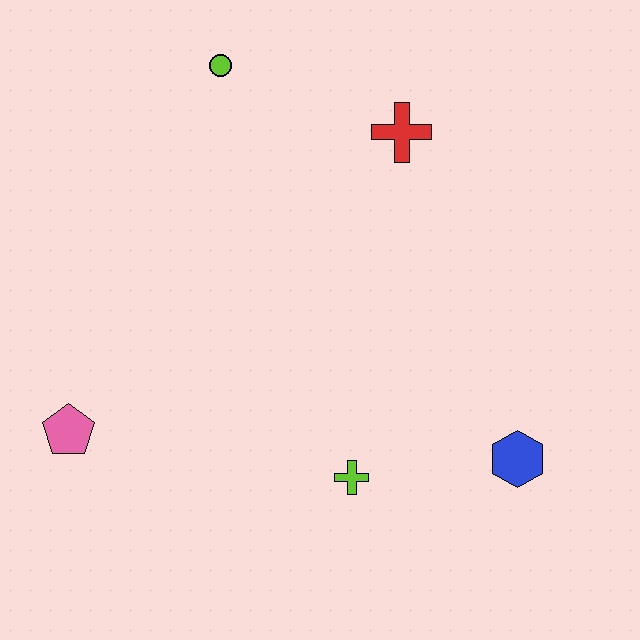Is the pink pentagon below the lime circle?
Yes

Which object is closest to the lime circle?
The red cross is closest to the lime circle.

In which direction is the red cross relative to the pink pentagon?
The red cross is to the right of the pink pentagon.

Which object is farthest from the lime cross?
The lime circle is farthest from the lime cross.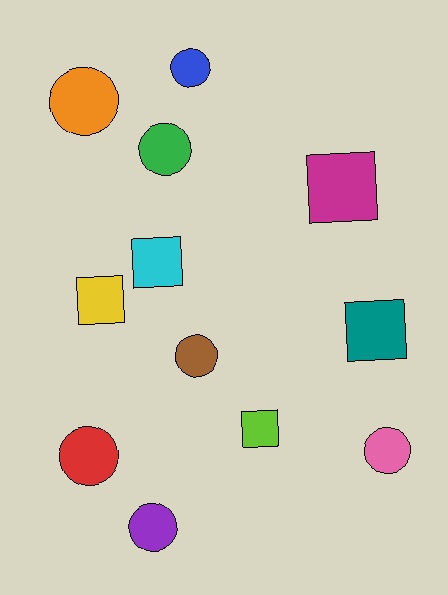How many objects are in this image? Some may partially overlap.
There are 12 objects.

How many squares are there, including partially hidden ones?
There are 5 squares.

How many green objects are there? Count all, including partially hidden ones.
There is 1 green object.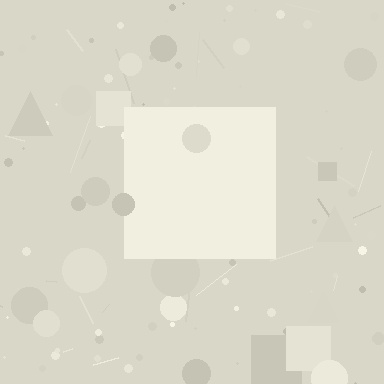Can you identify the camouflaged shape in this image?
The camouflaged shape is a square.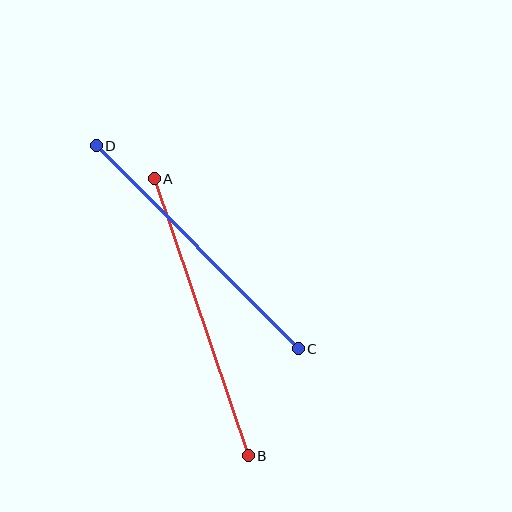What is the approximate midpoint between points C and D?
The midpoint is at approximately (197, 247) pixels.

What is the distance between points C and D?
The distance is approximately 286 pixels.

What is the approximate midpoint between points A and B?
The midpoint is at approximately (201, 317) pixels.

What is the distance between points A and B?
The distance is approximately 292 pixels.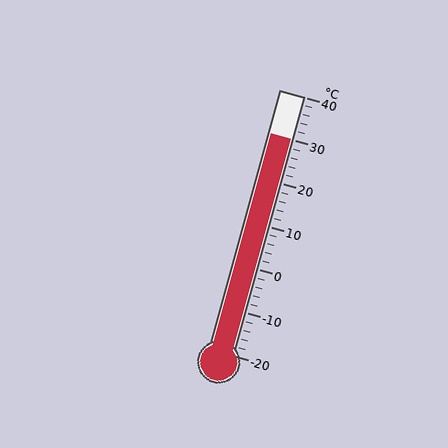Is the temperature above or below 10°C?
The temperature is above 10°C.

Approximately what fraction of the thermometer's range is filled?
The thermometer is filled to approximately 85% of its range.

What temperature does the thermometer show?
The thermometer shows approximately 30°C.